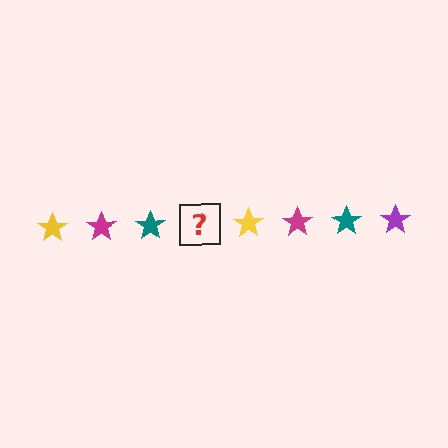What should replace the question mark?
The question mark should be replaced with a purple star.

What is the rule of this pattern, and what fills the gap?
The rule is that the pattern cycles through yellow, magenta, teal, purple stars. The gap should be filled with a purple star.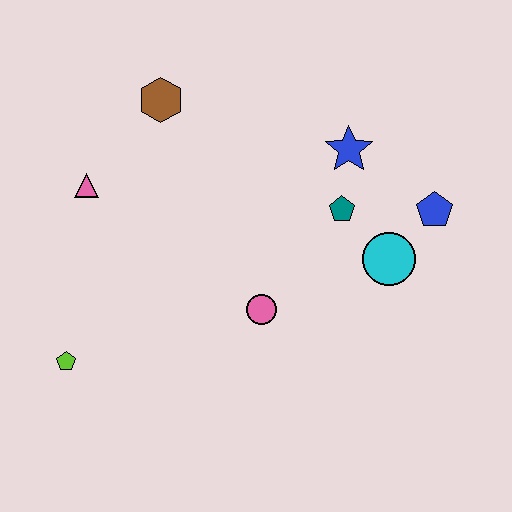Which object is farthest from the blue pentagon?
The lime pentagon is farthest from the blue pentagon.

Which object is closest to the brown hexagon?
The pink triangle is closest to the brown hexagon.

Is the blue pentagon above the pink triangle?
No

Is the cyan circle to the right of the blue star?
Yes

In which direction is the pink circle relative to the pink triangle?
The pink circle is to the right of the pink triangle.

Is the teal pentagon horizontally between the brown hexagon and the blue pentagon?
Yes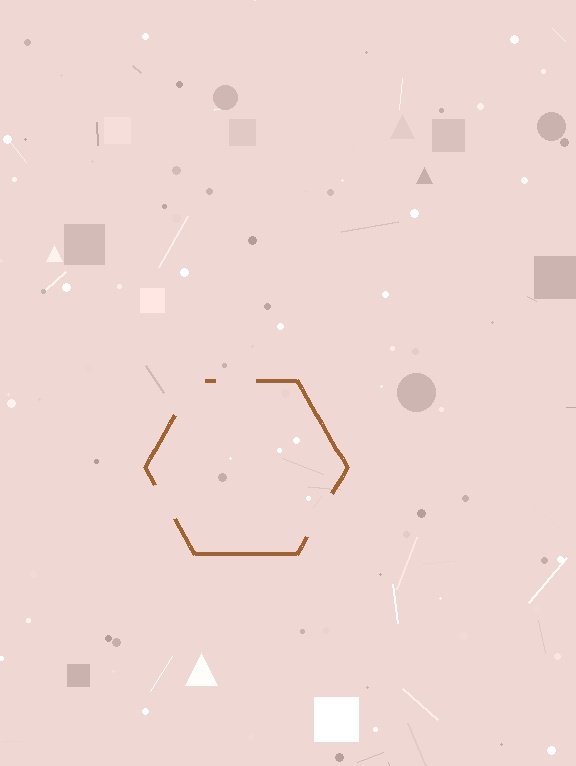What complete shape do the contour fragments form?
The contour fragments form a hexagon.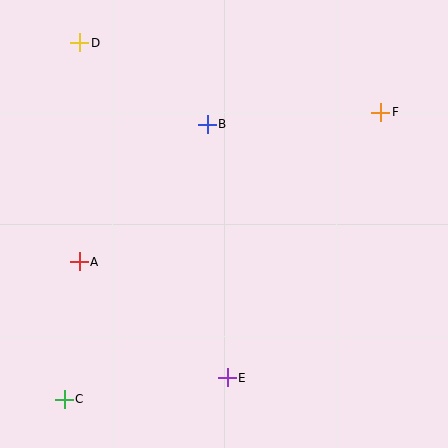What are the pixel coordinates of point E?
Point E is at (227, 378).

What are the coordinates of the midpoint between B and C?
The midpoint between B and C is at (136, 262).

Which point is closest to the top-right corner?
Point F is closest to the top-right corner.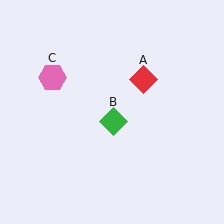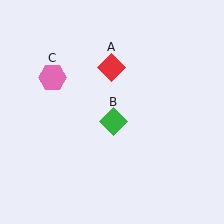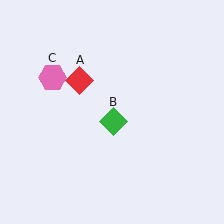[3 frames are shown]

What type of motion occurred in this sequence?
The red diamond (object A) rotated counterclockwise around the center of the scene.